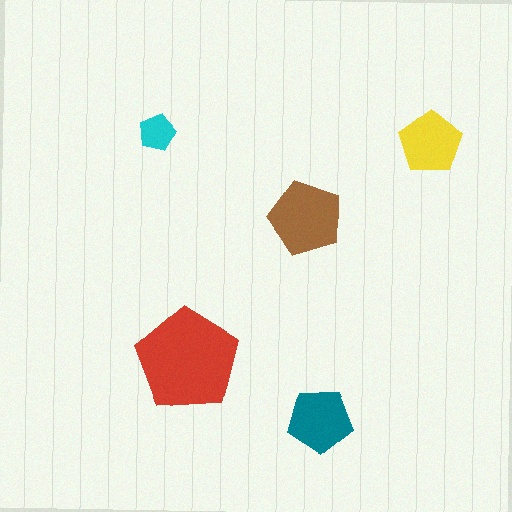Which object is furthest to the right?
The yellow pentagon is rightmost.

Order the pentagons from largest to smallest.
the red one, the brown one, the teal one, the yellow one, the cyan one.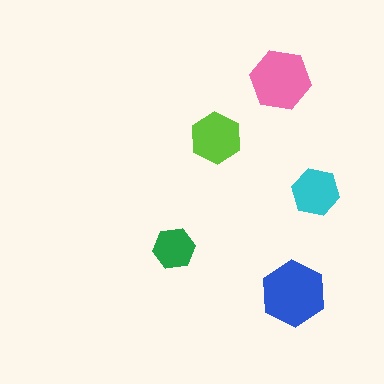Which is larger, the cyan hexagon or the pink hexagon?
The pink one.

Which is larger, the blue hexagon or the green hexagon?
The blue one.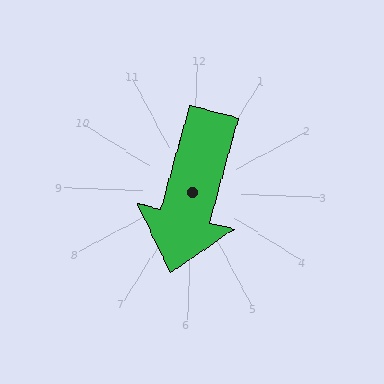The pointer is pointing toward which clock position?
Roughly 6 o'clock.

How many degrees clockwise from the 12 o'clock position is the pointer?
Approximately 193 degrees.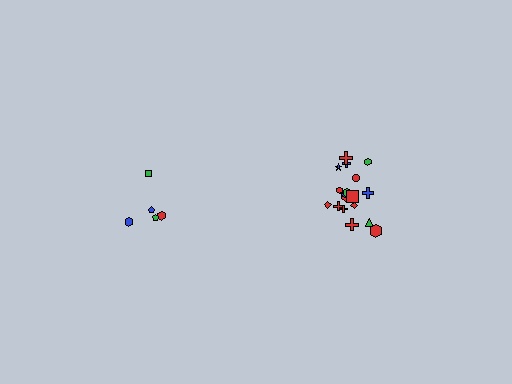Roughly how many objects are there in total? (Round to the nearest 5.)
Roughly 25 objects in total.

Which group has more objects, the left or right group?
The right group.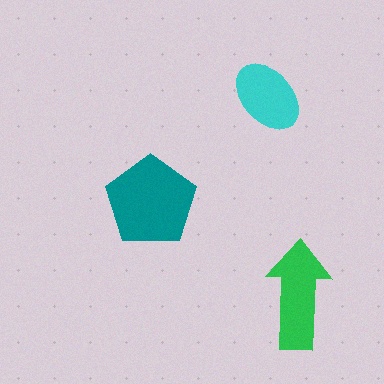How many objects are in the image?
There are 3 objects in the image.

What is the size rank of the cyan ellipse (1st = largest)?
3rd.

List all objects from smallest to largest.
The cyan ellipse, the green arrow, the teal pentagon.